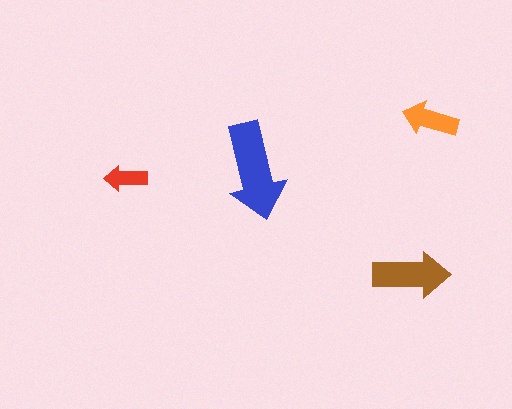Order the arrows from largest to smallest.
the blue one, the brown one, the orange one, the red one.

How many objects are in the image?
There are 4 objects in the image.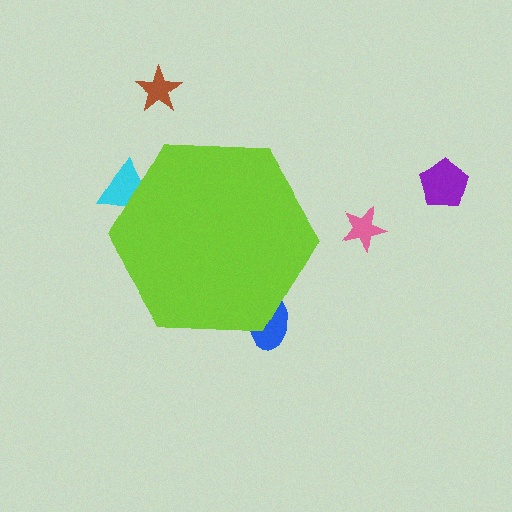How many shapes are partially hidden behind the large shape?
2 shapes are partially hidden.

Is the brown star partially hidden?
No, the brown star is fully visible.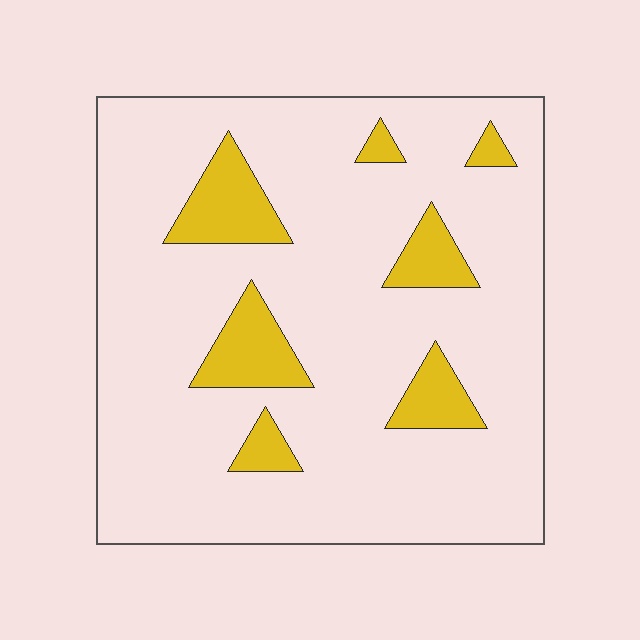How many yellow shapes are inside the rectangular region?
7.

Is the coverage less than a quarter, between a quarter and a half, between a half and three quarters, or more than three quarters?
Less than a quarter.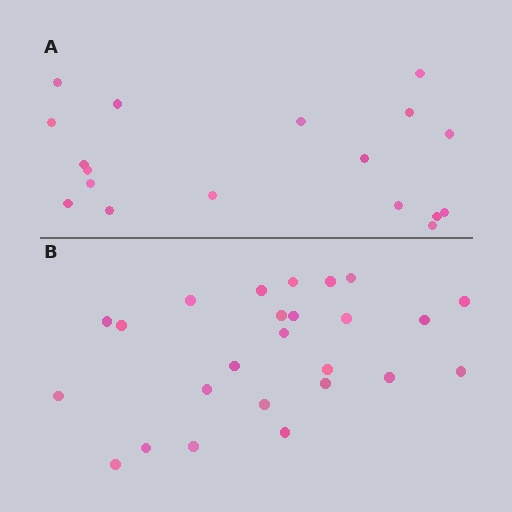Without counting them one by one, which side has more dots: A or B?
Region B (the bottom region) has more dots.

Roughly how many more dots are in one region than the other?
Region B has roughly 8 or so more dots than region A.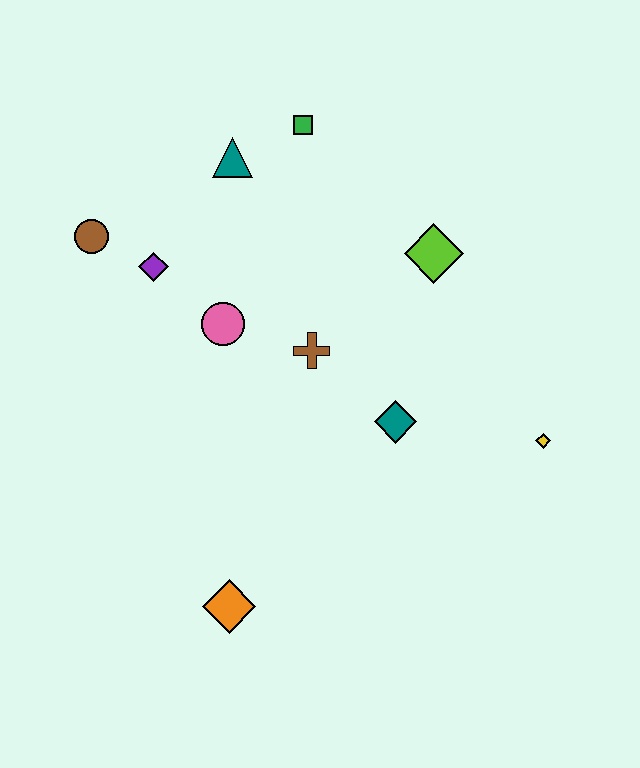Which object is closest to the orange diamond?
The teal diamond is closest to the orange diamond.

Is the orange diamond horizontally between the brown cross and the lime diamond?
No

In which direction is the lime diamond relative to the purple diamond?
The lime diamond is to the right of the purple diamond.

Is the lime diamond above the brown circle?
No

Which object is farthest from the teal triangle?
The orange diamond is farthest from the teal triangle.